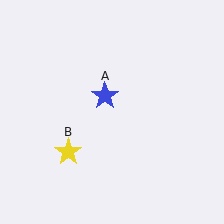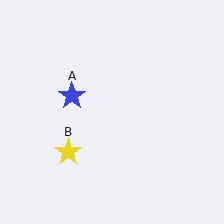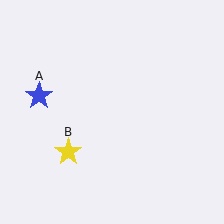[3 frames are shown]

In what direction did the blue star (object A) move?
The blue star (object A) moved left.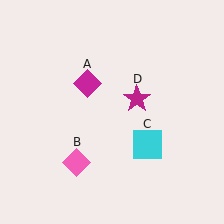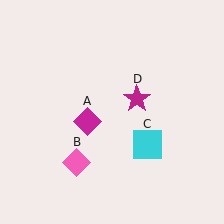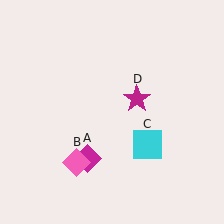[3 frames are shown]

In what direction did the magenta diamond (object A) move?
The magenta diamond (object A) moved down.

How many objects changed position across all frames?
1 object changed position: magenta diamond (object A).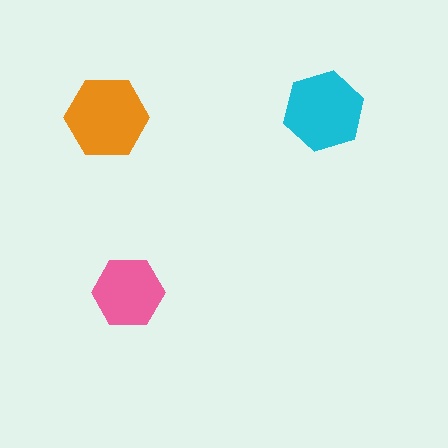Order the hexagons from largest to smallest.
the orange one, the cyan one, the pink one.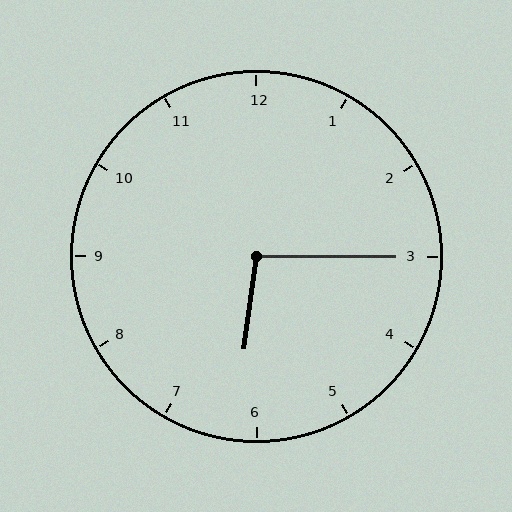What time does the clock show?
6:15.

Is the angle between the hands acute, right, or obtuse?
It is obtuse.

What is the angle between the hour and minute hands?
Approximately 98 degrees.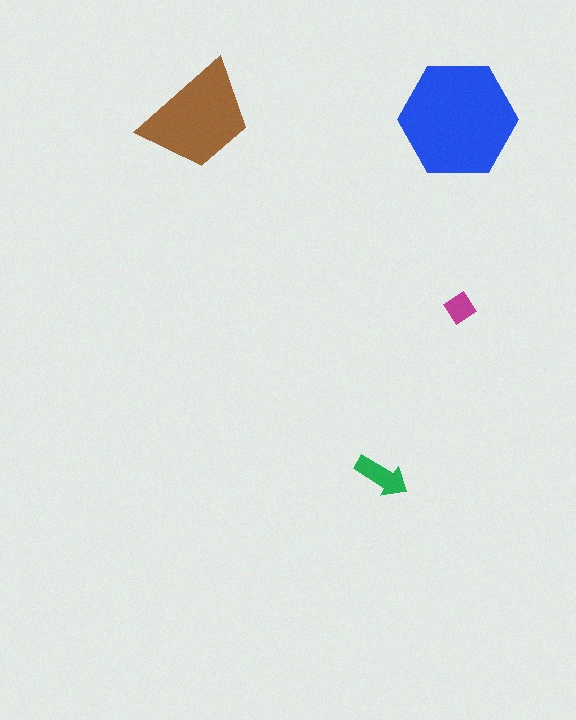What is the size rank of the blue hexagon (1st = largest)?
1st.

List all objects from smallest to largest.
The magenta diamond, the green arrow, the brown trapezoid, the blue hexagon.